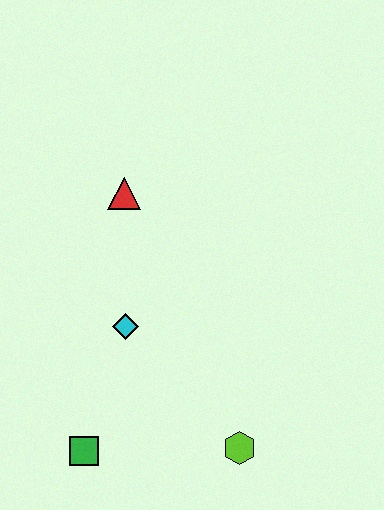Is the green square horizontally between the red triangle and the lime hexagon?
No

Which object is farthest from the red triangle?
The lime hexagon is farthest from the red triangle.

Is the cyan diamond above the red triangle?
No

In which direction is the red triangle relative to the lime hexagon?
The red triangle is above the lime hexagon.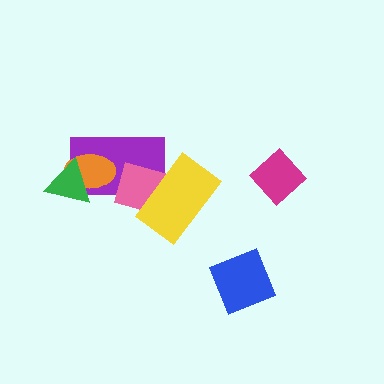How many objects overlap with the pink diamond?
2 objects overlap with the pink diamond.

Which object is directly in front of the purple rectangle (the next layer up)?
The orange ellipse is directly in front of the purple rectangle.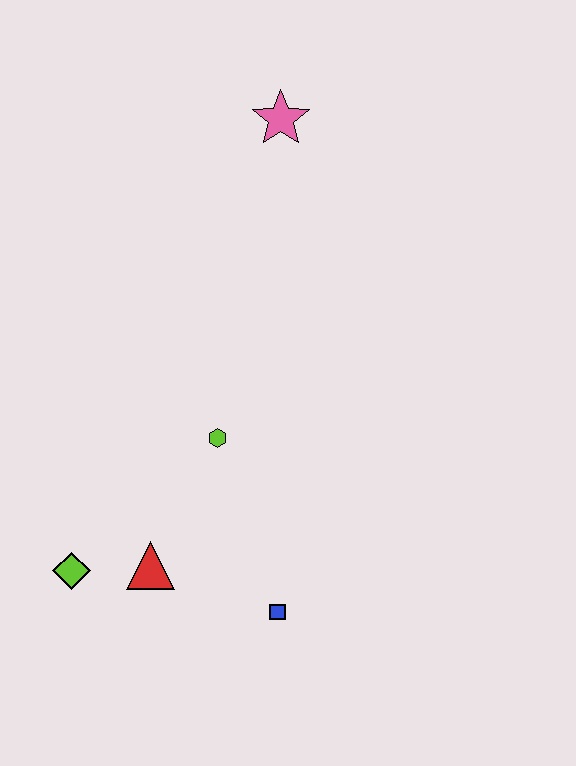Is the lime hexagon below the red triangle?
No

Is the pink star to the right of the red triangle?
Yes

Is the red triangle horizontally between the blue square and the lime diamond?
Yes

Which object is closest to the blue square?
The red triangle is closest to the blue square.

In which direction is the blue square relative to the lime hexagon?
The blue square is below the lime hexagon.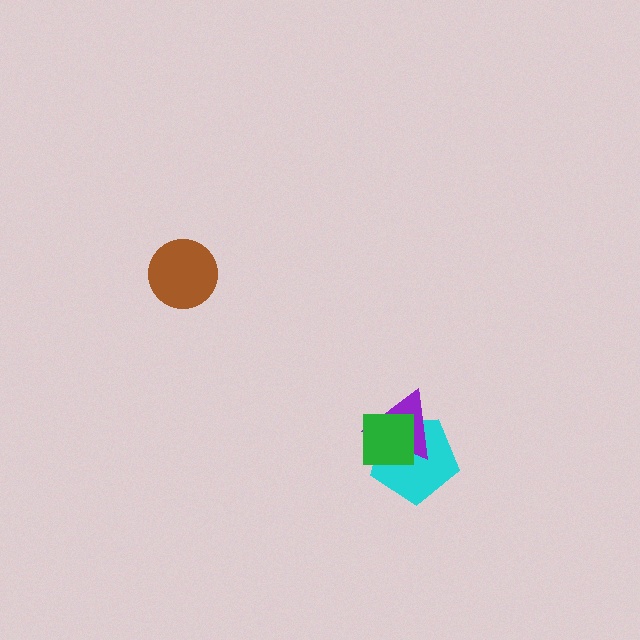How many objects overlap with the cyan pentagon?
2 objects overlap with the cyan pentagon.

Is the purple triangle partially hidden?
Yes, it is partially covered by another shape.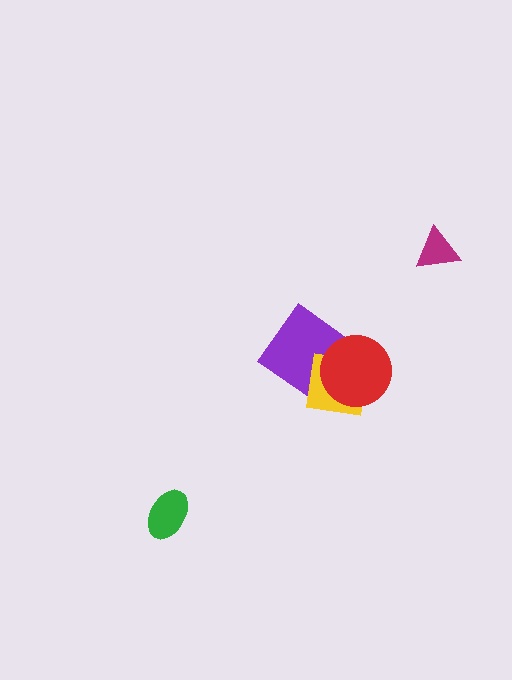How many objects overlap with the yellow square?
2 objects overlap with the yellow square.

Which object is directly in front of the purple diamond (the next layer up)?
The yellow square is directly in front of the purple diamond.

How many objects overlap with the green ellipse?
0 objects overlap with the green ellipse.